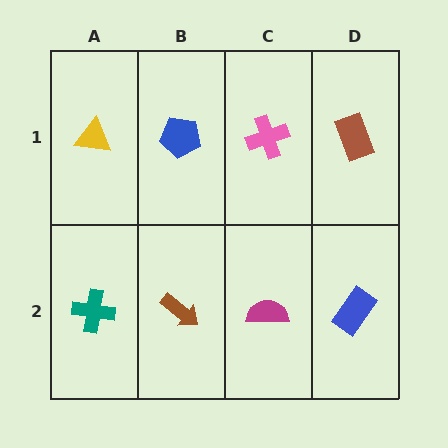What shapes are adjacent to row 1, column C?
A magenta semicircle (row 2, column C), a blue pentagon (row 1, column B), a brown rectangle (row 1, column D).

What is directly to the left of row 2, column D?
A magenta semicircle.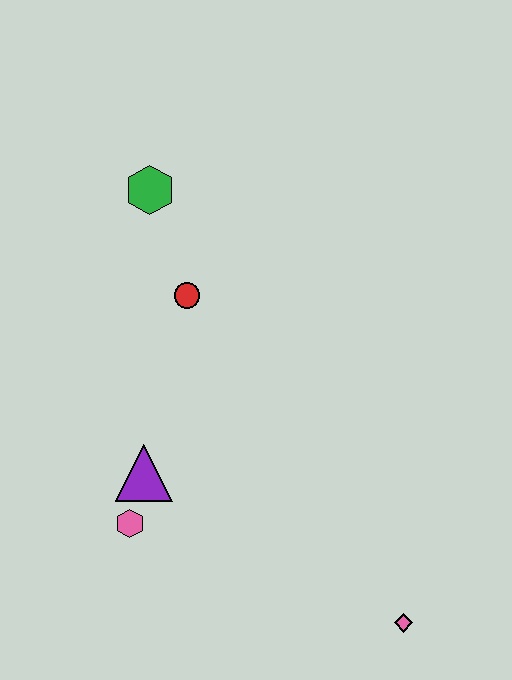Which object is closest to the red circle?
The green hexagon is closest to the red circle.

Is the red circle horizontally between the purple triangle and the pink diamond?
Yes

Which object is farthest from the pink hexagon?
The green hexagon is farthest from the pink hexagon.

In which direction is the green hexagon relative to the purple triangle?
The green hexagon is above the purple triangle.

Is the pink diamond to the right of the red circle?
Yes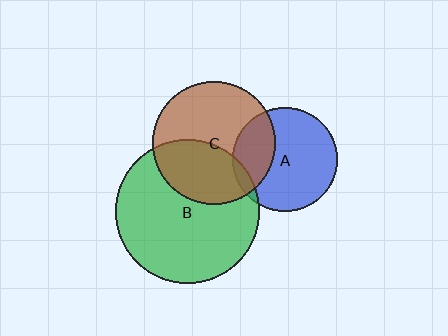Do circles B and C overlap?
Yes.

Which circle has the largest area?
Circle B (green).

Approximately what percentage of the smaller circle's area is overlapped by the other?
Approximately 40%.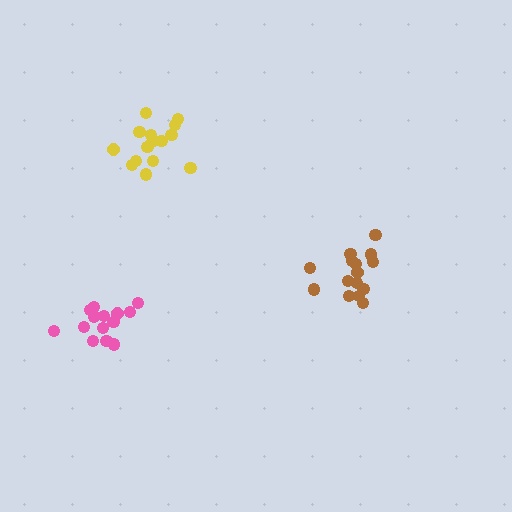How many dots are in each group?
Group 1: 15 dots, Group 2: 14 dots, Group 3: 15 dots (44 total).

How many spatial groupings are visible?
There are 3 spatial groupings.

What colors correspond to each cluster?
The clusters are colored: brown, pink, yellow.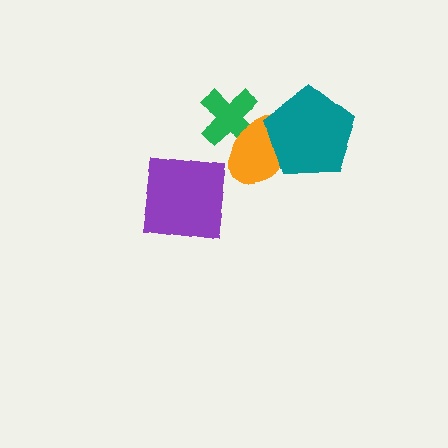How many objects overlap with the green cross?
1 object overlaps with the green cross.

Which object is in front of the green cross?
The orange ellipse is in front of the green cross.